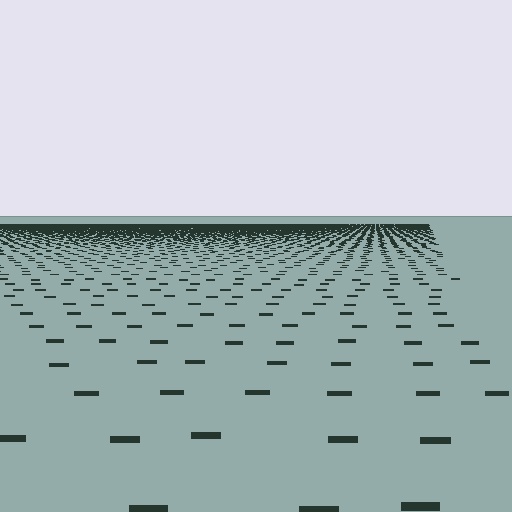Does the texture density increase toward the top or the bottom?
Density increases toward the top.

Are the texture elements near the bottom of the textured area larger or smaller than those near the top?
Larger. Near the bottom, elements are closer to the viewer and appear at a bigger on-screen size.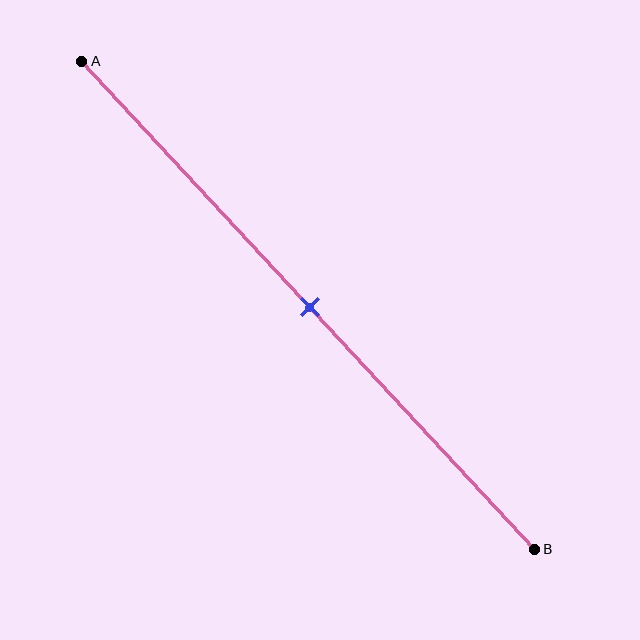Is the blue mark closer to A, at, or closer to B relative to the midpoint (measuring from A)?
The blue mark is approximately at the midpoint of segment AB.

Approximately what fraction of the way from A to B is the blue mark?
The blue mark is approximately 50% of the way from A to B.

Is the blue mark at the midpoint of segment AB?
Yes, the mark is approximately at the midpoint.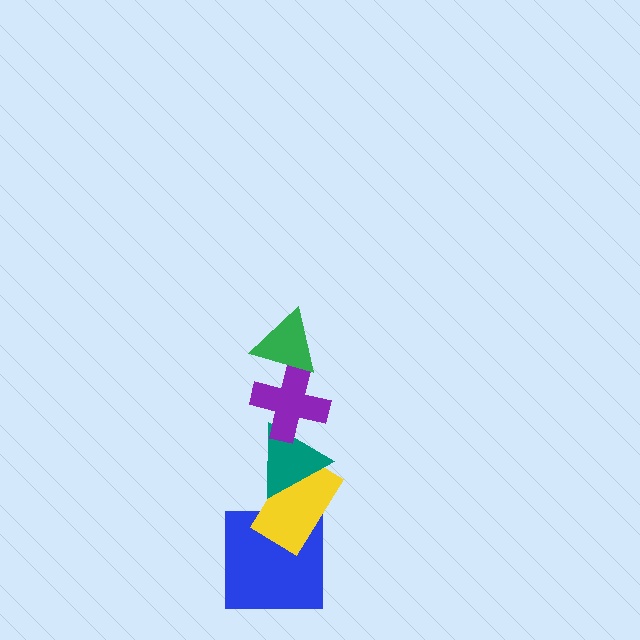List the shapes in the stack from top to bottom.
From top to bottom: the green triangle, the purple cross, the teal triangle, the yellow rectangle, the blue square.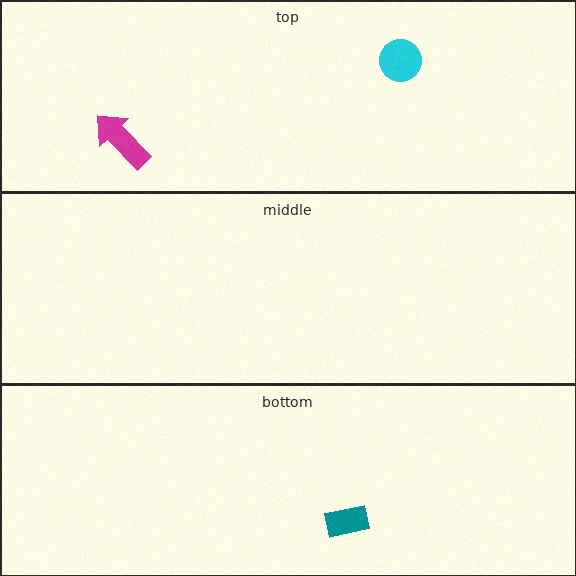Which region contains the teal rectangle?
The bottom region.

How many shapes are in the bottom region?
1.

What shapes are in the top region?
The cyan circle, the magenta arrow.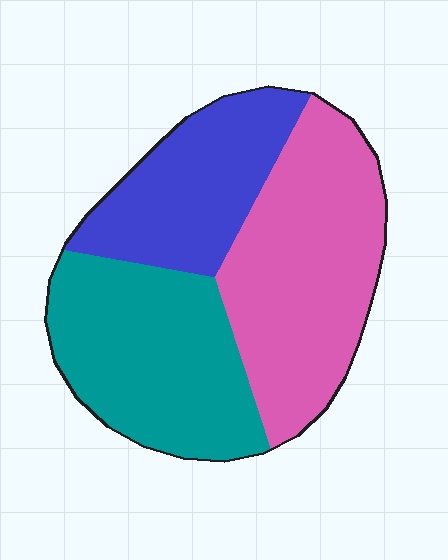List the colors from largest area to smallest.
From largest to smallest: pink, teal, blue.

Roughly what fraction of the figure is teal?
Teal covers around 35% of the figure.